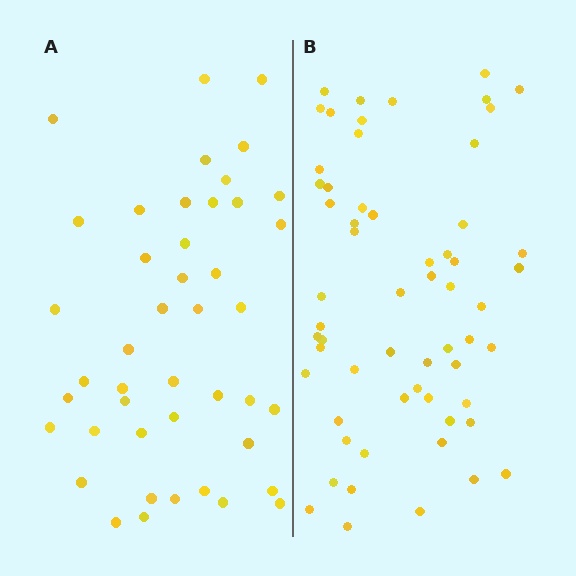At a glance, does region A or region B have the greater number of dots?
Region B (the right region) has more dots.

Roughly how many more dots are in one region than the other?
Region B has approximately 15 more dots than region A.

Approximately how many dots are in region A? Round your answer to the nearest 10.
About 40 dots. (The exact count is 44, which rounds to 40.)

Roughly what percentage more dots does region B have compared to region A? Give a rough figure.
About 35% more.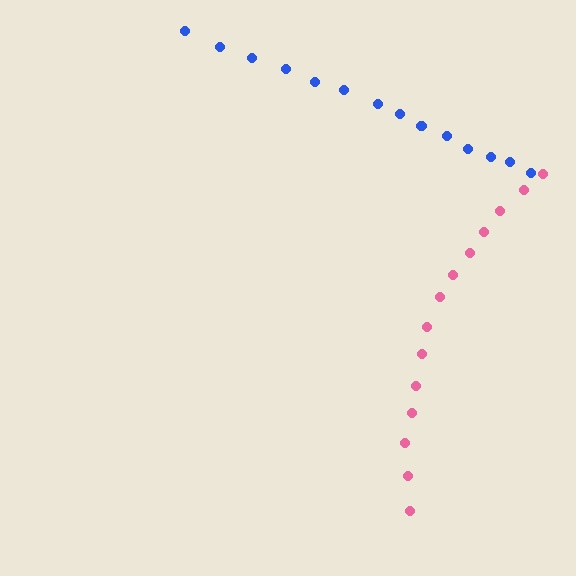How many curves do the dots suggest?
There are 2 distinct paths.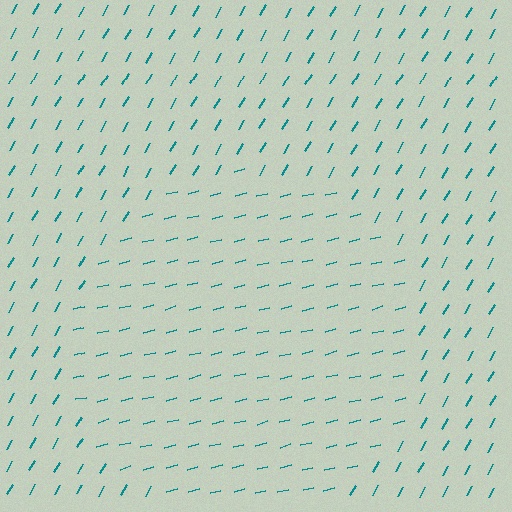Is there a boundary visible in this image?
Yes, there is a texture boundary formed by a change in line orientation.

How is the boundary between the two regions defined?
The boundary is defined purely by a change in line orientation (approximately 45 degrees difference). All lines are the same color and thickness.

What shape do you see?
I see a circle.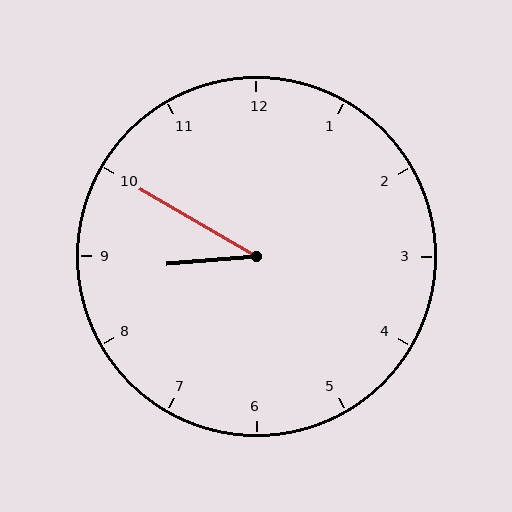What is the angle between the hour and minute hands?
Approximately 35 degrees.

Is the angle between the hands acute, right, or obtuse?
It is acute.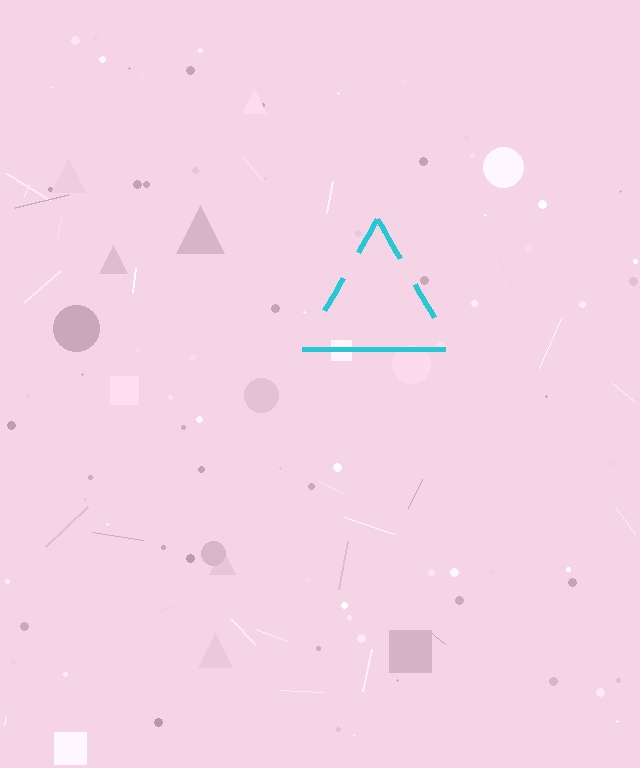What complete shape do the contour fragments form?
The contour fragments form a triangle.